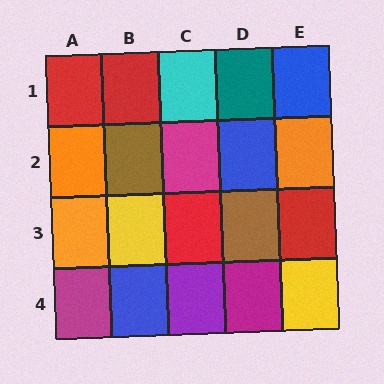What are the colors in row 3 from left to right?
Orange, yellow, red, brown, red.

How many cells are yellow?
2 cells are yellow.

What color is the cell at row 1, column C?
Cyan.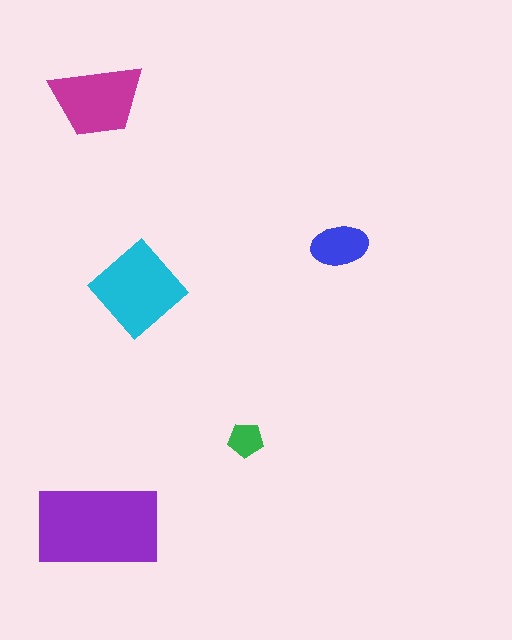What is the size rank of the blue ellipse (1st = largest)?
4th.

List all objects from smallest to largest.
The green pentagon, the blue ellipse, the magenta trapezoid, the cyan diamond, the purple rectangle.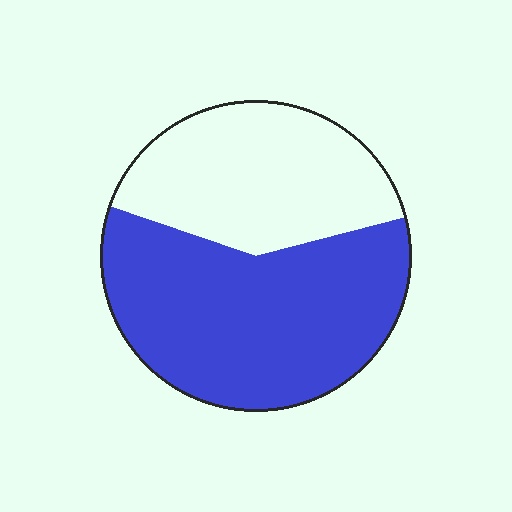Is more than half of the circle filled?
Yes.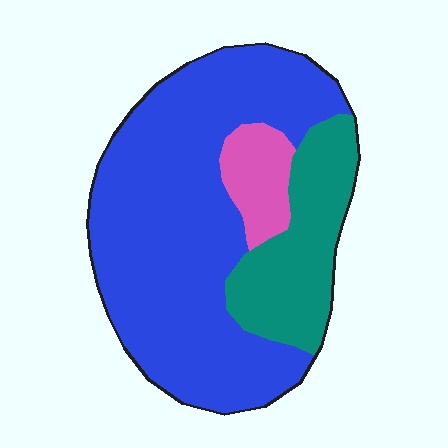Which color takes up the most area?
Blue, at roughly 70%.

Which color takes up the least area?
Pink, at roughly 10%.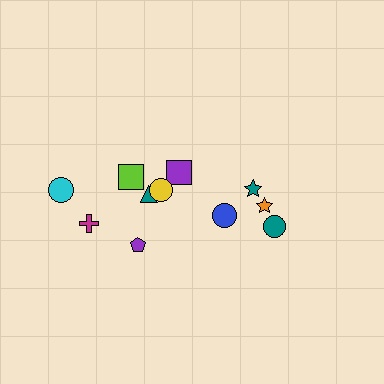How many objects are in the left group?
There are 7 objects.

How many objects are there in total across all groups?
There are 11 objects.